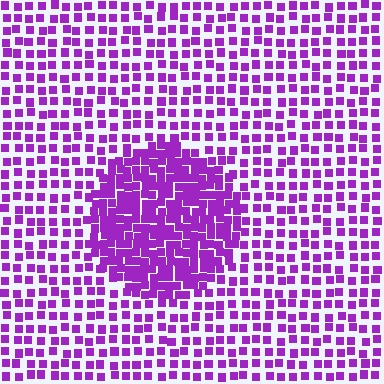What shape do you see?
I see a circle.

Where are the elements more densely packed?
The elements are more densely packed inside the circle boundary.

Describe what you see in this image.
The image contains small purple elements arranged at two different densities. A circle-shaped region is visible where the elements are more densely packed than the surrounding area.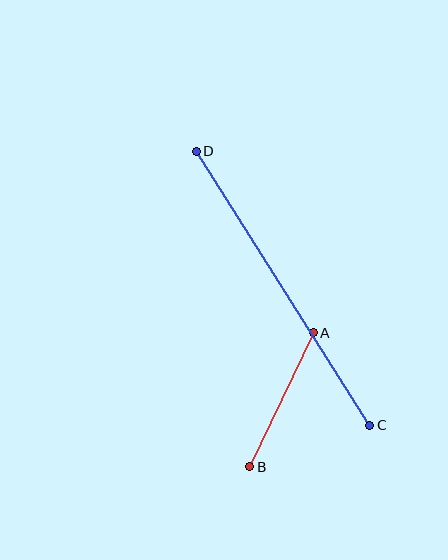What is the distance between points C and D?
The distance is approximately 324 pixels.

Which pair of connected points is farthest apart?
Points C and D are farthest apart.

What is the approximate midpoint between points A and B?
The midpoint is at approximately (282, 400) pixels.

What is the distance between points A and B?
The distance is approximately 148 pixels.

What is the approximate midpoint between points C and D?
The midpoint is at approximately (283, 288) pixels.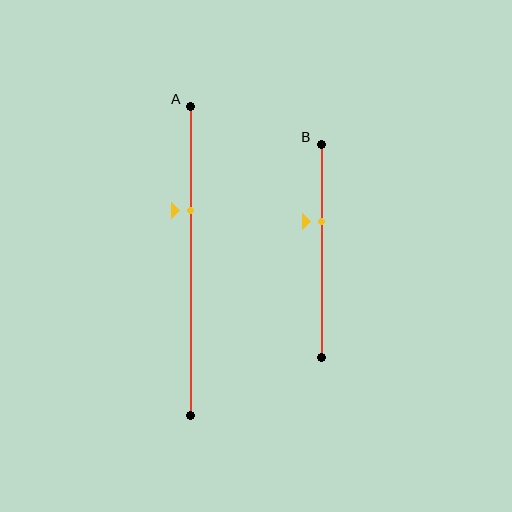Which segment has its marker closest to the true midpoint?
Segment B has its marker closest to the true midpoint.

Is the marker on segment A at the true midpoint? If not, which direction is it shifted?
No, the marker on segment A is shifted upward by about 16% of the segment length.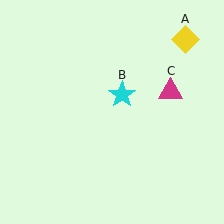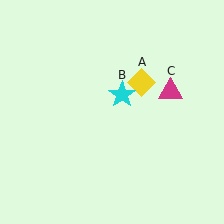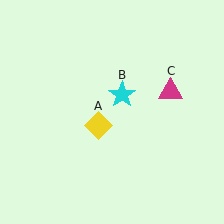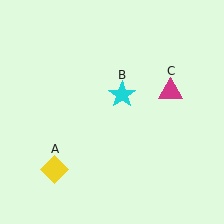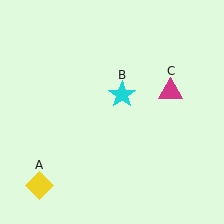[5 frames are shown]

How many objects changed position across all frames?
1 object changed position: yellow diamond (object A).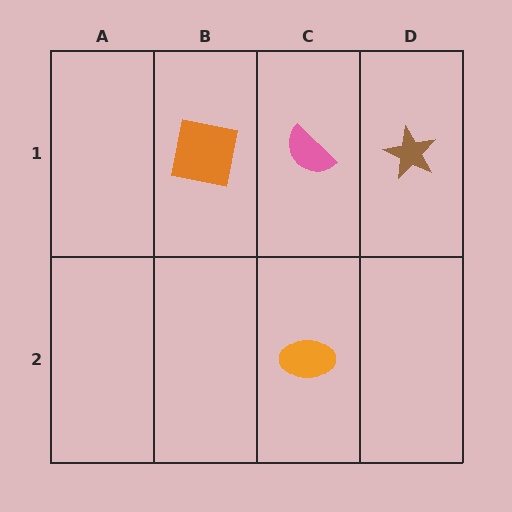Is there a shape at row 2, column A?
No, that cell is empty.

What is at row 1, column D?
A brown star.